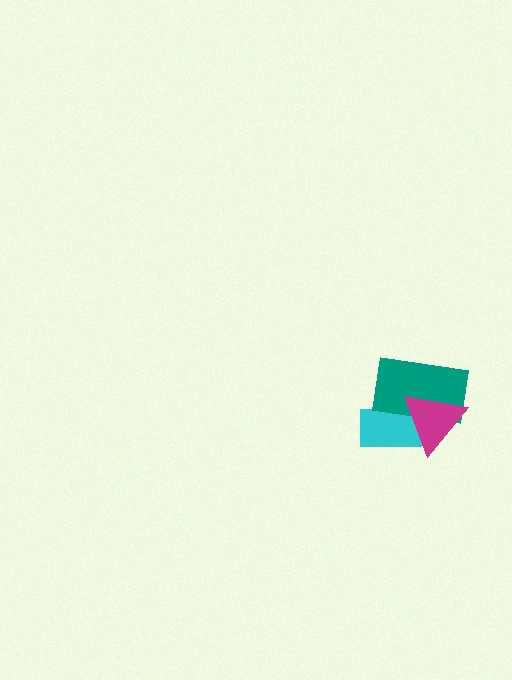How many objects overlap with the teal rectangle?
2 objects overlap with the teal rectangle.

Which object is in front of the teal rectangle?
The magenta triangle is in front of the teal rectangle.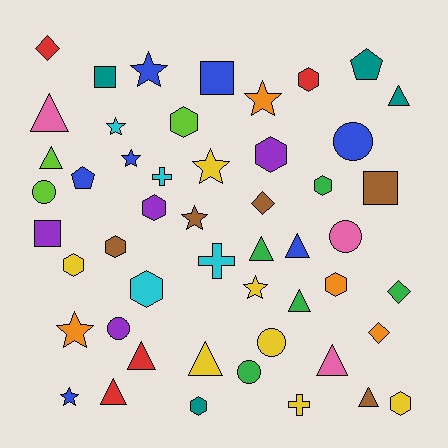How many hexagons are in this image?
There are 11 hexagons.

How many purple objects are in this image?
There are 4 purple objects.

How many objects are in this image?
There are 50 objects.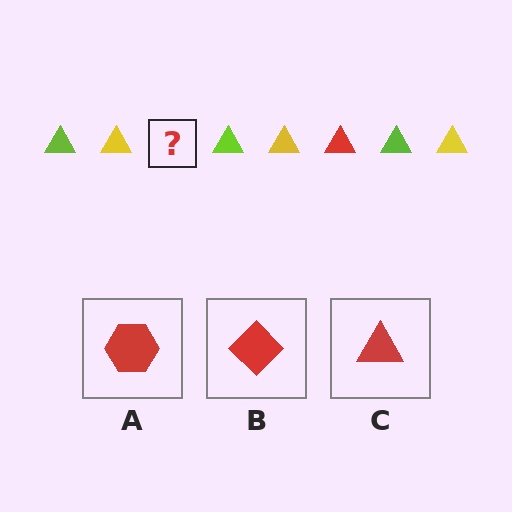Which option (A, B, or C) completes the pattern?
C.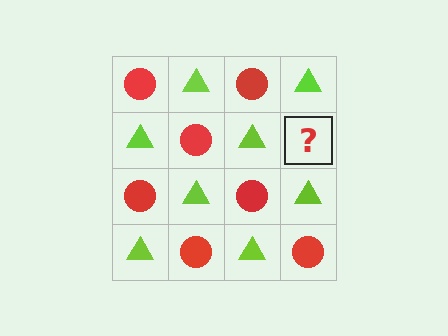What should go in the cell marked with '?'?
The missing cell should contain a red circle.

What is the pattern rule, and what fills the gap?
The rule is that it alternates red circle and lime triangle in a checkerboard pattern. The gap should be filled with a red circle.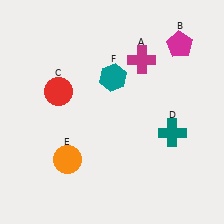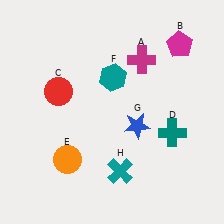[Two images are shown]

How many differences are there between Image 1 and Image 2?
There are 2 differences between the two images.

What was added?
A blue star (G), a teal cross (H) were added in Image 2.